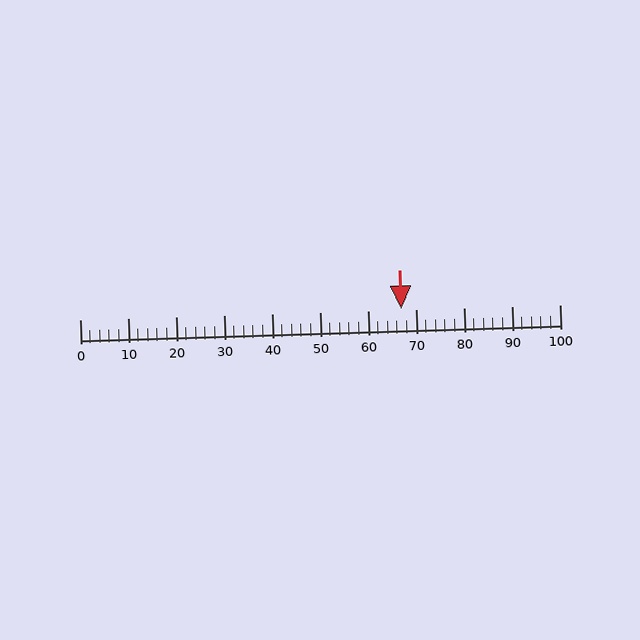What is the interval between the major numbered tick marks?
The major tick marks are spaced 10 units apart.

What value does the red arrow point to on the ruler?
The red arrow points to approximately 67.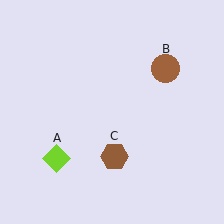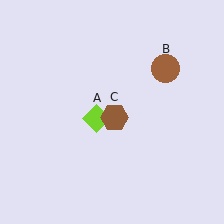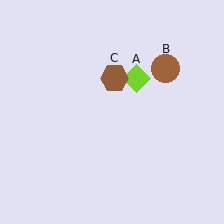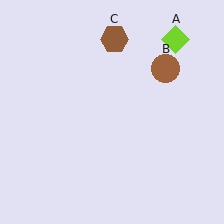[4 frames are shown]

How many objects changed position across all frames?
2 objects changed position: lime diamond (object A), brown hexagon (object C).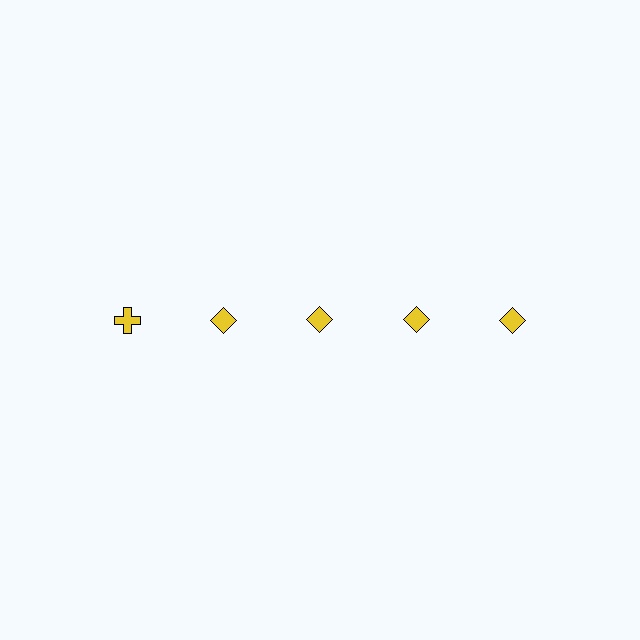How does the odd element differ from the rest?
It has a different shape: cross instead of diamond.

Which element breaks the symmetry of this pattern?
The yellow cross in the top row, leftmost column breaks the symmetry. All other shapes are yellow diamonds.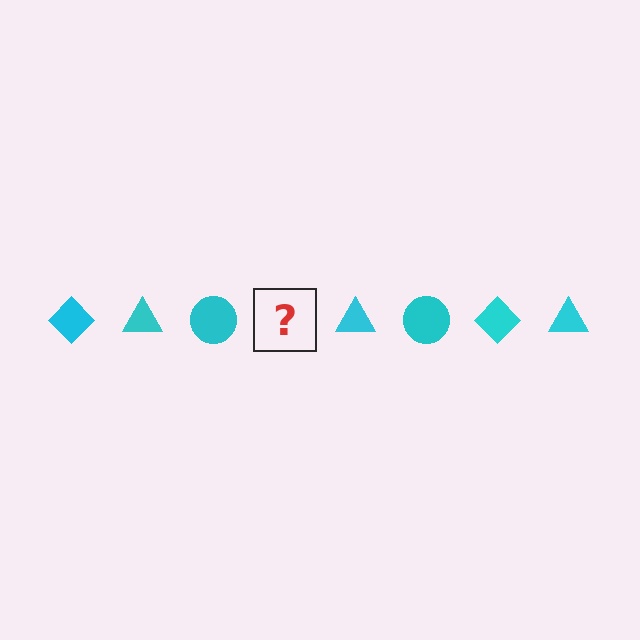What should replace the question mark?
The question mark should be replaced with a cyan diamond.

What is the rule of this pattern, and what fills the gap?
The rule is that the pattern cycles through diamond, triangle, circle shapes in cyan. The gap should be filled with a cyan diamond.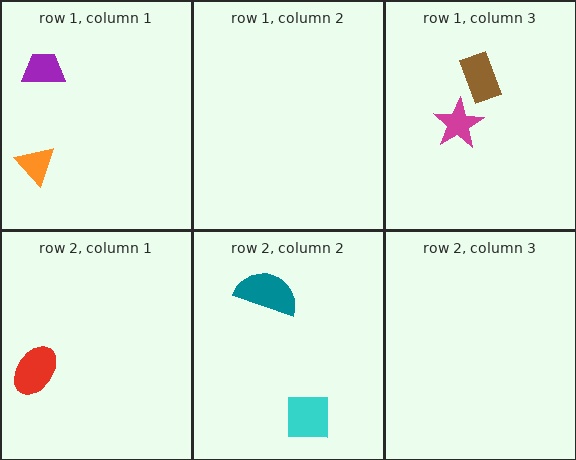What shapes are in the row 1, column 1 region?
The orange triangle, the purple trapezoid.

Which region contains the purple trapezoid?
The row 1, column 1 region.